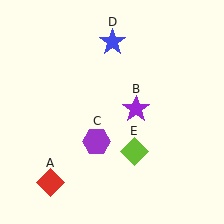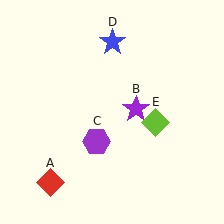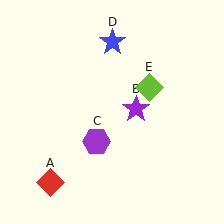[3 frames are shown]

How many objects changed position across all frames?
1 object changed position: lime diamond (object E).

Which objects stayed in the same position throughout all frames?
Red diamond (object A) and purple star (object B) and purple hexagon (object C) and blue star (object D) remained stationary.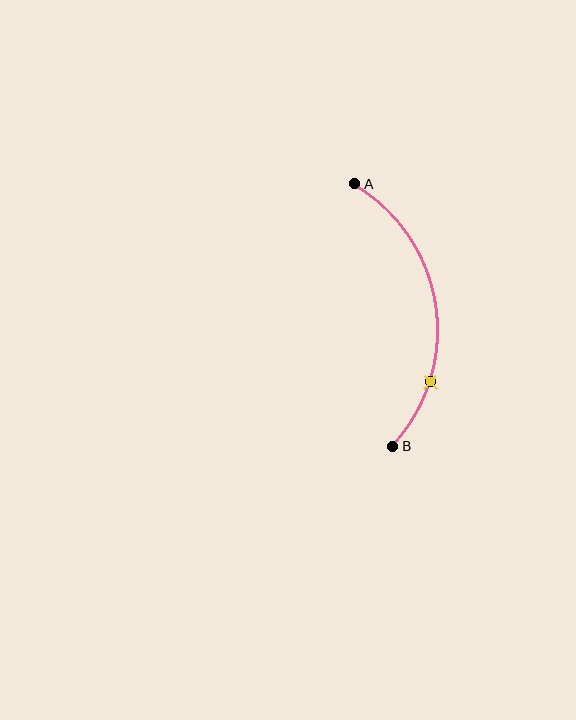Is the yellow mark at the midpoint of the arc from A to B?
No. The yellow mark lies on the arc but is closer to endpoint B. The arc midpoint would be at the point on the curve equidistant along the arc from both A and B.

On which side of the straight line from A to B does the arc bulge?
The arc bulges to the right of the straight line connecting A and B.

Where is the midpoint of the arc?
The arc midpoint is the point on the curve farthest from the straight line joining A and B. It sits to the right of that line.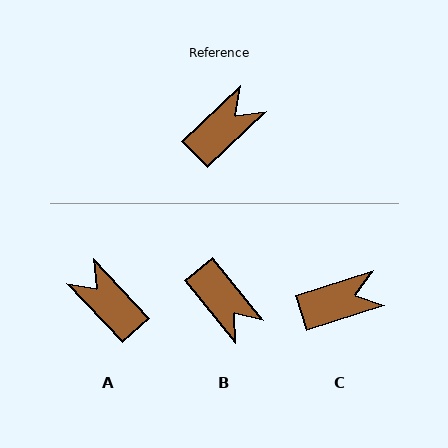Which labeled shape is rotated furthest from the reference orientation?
B, about 94 degrees away.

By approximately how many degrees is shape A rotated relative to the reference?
Approximately 89 degrees counter-clockwise.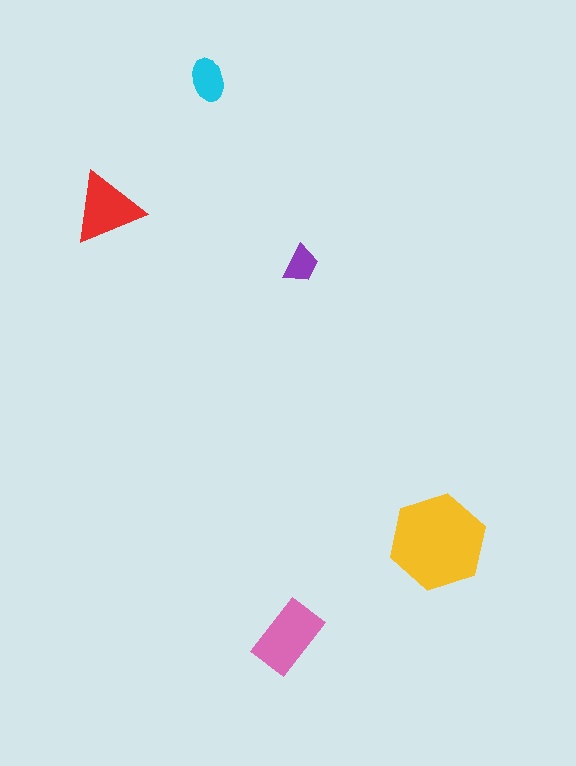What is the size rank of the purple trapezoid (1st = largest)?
5th.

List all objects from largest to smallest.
The yellow hexagon, the pink rectangle, the red triangle, the cyan ellipse, the purple trapezoid.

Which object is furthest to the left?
The red triangle is leftmost.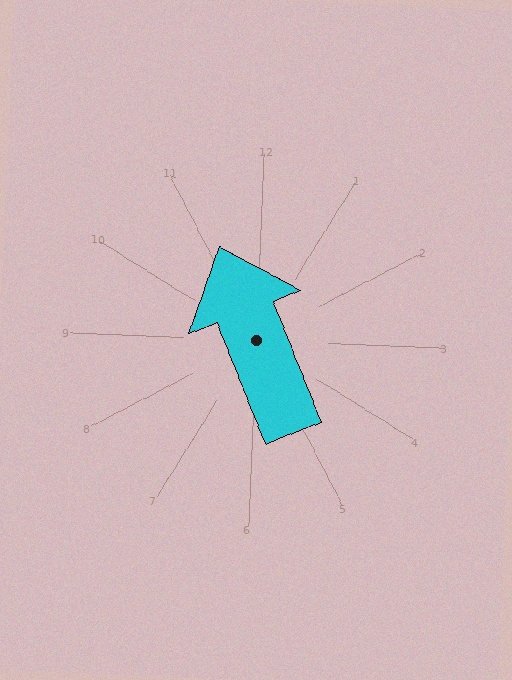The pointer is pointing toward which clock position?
Roughly 11 o'clock.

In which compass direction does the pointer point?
Northwest.